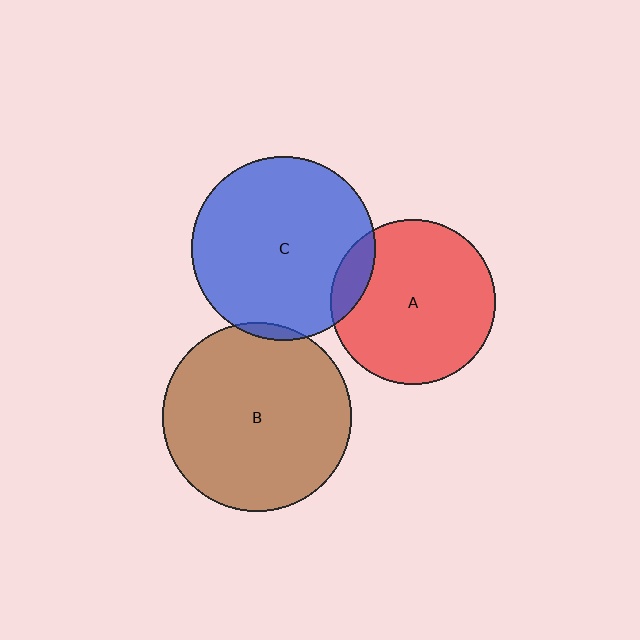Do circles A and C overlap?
Yes.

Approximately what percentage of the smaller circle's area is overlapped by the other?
Approximately 10%.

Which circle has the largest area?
Circle B (brown).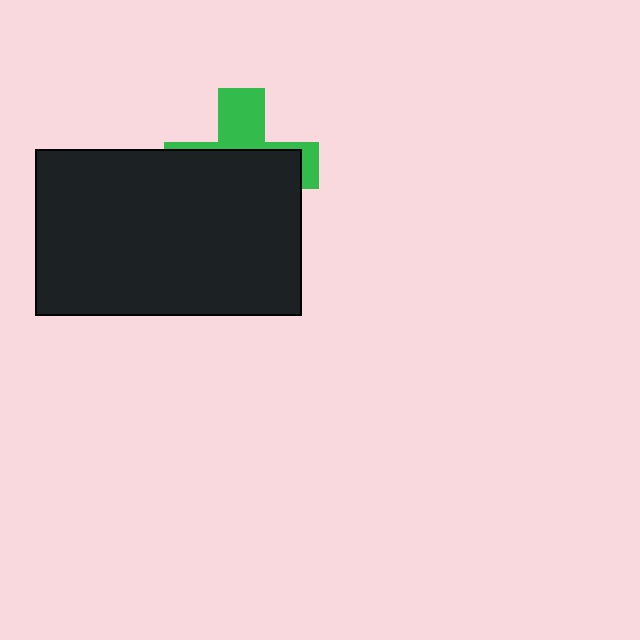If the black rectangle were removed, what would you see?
You would see the complete green cross.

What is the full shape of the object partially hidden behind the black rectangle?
The partially hidden object is a green cross.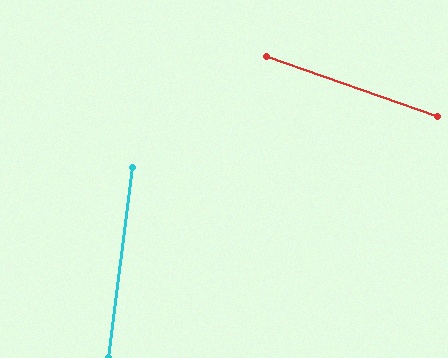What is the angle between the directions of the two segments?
Approximately 78 degrees.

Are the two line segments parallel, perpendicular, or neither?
Neither parallel nor perpendicular — they differ by about 78°.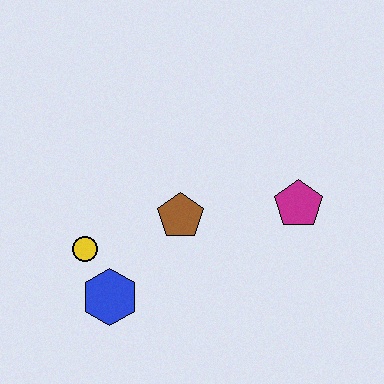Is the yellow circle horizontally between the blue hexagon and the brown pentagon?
No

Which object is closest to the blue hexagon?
The yellow circle is closest to the blue hexagon.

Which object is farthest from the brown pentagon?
The magenta pentagon is farthest from the brown pentagon.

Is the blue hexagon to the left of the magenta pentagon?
Yes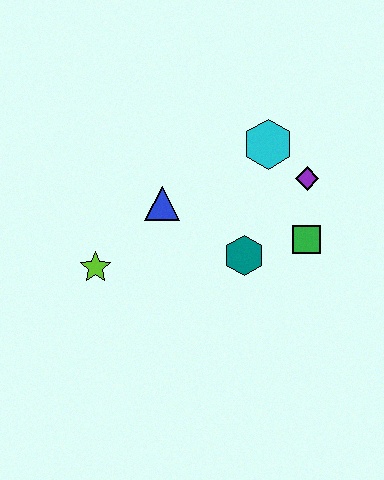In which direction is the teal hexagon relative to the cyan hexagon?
The teal hexagon is below the cyan hexagon.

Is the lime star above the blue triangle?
No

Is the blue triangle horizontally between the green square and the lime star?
Yes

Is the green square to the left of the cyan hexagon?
No